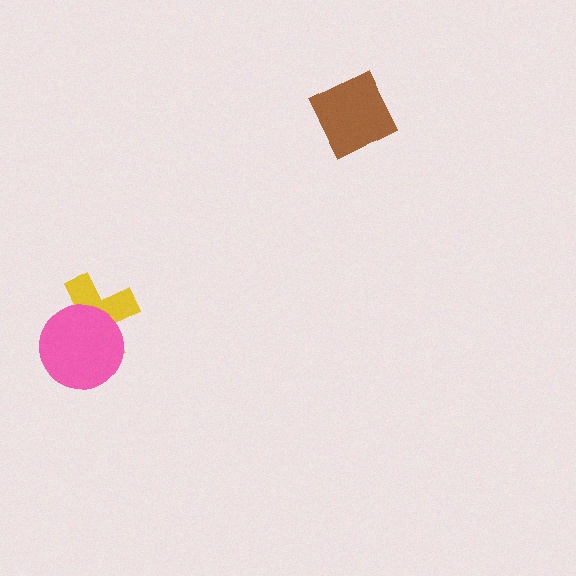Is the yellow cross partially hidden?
Yes, it is partially covered by another shape.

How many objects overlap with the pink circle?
1 object overlaps with the pink circle.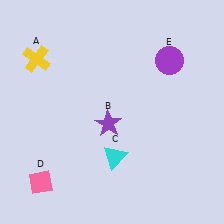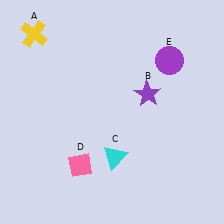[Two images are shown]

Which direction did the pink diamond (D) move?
The pink diamond (D) moved right.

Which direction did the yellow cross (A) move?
The yellow cross (A) moved up.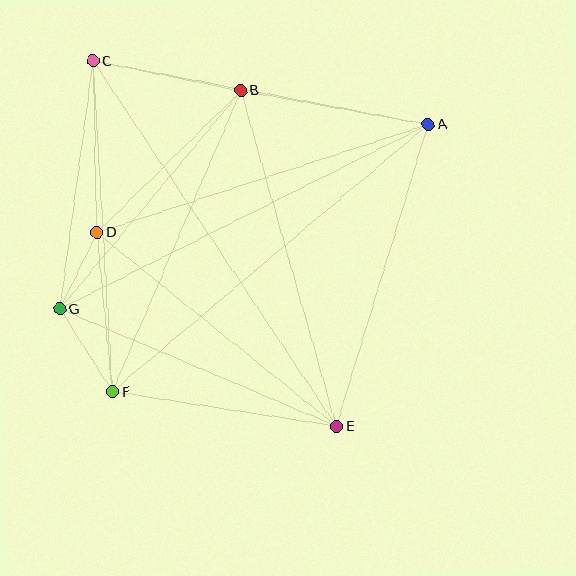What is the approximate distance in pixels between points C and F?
The distance between C and F is approximately 331 pixels.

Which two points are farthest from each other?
Points C and E are farthest from each other.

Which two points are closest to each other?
Points D and G are closest to each other.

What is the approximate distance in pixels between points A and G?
The distance between A and G is approximately 413 pixels.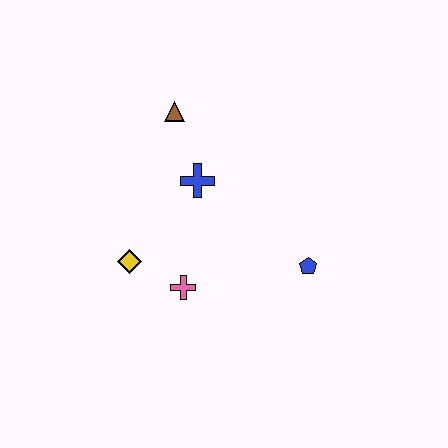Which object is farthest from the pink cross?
The brown triangle is farthest from the pink cross.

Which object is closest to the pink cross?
The yellow diamond is closest to the pink cross.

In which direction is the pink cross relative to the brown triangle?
The pink cross is below the brown triangle.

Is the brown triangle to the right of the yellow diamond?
Yes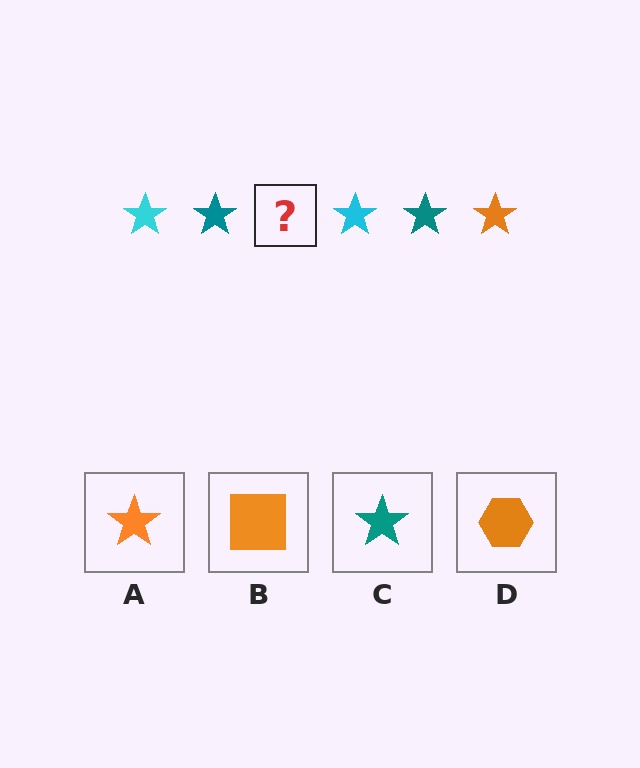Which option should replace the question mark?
Option A.